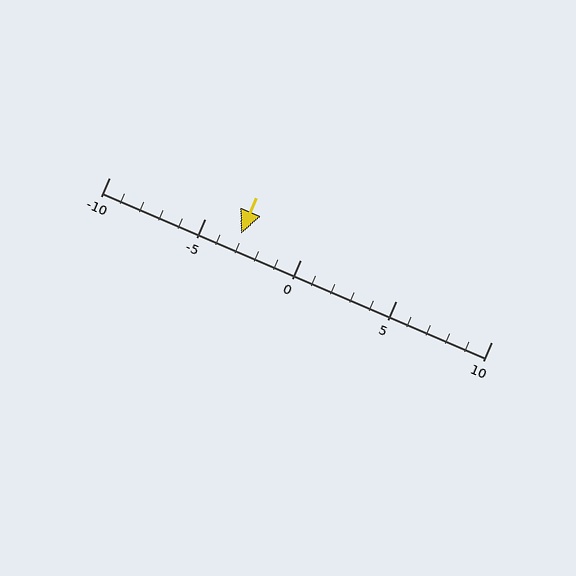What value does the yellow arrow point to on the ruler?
The yellow arrow points to approximately -3.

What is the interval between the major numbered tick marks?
The major tick marks are spaced 5 units apart.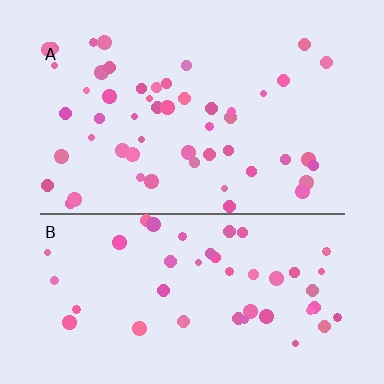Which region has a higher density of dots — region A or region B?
A (the top).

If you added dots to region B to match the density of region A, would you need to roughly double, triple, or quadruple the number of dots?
Approximately double.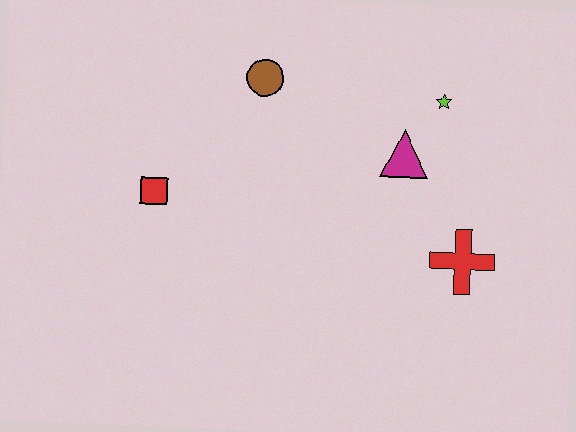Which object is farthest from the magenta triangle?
The red square is farthest from the magenta triangle.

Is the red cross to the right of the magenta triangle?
Yes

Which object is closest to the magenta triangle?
The lime star is closest to the magenta triangle.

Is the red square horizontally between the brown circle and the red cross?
No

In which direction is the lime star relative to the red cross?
The lime star is above the red cross.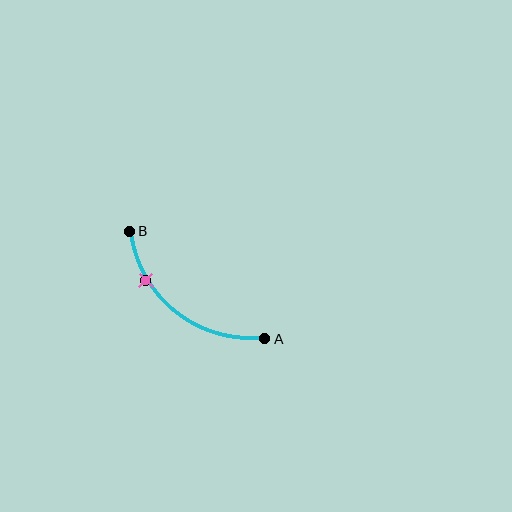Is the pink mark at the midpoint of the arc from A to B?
No. The pink mark lies on the arc but is closer to endpoint B. The arc midpoint would be at the point on the curve equidistant along the arc from both A and B.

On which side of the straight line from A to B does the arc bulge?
The arc bulges below and to the left of the straight line connecting A and B.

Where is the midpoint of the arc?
The arc midpoint is the point on the curve farthest from the straight line joining A and B. It sits below and to the left of that line.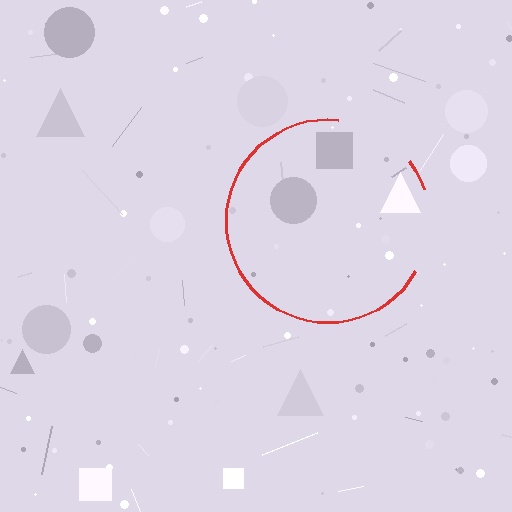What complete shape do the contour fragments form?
The contour fragments form a circle.